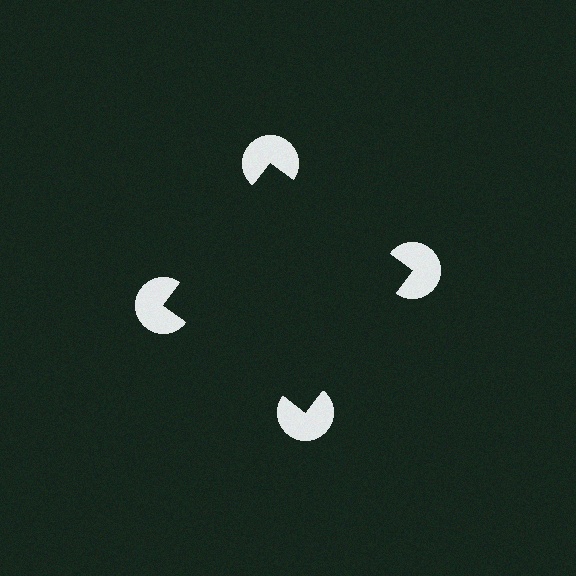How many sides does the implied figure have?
4 sides.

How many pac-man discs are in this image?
There are 4 — one at each vertex of the illusory square.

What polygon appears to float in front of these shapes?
An illusory square — its edges are inferred from the aligned wedge cuts in the pac-man discs, not physically drawn.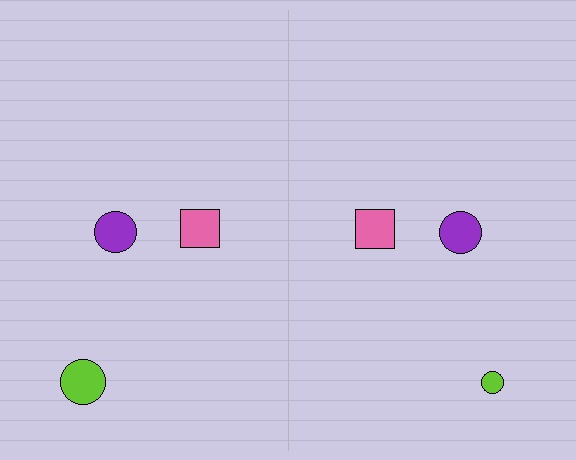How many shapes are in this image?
There are 6 shapes in this image.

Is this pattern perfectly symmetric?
No, the pattern is not perfectly symmetric. The lime circle on the right side has a different size than its mirror counterpart.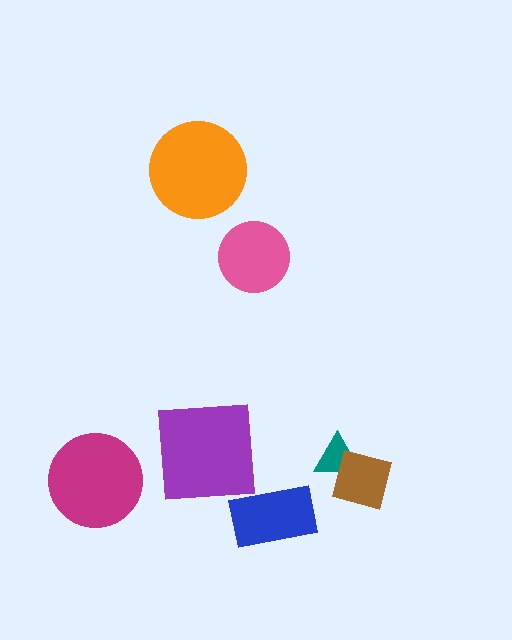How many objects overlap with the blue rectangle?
0 objects overlap with the blue rectangle.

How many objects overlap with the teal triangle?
1 object overlaps with the teal triangle.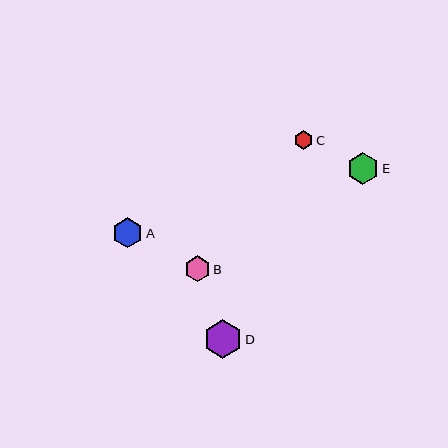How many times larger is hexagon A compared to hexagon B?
Hexagon A is approximately 1.2 times the size of hexagon B.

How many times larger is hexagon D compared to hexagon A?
Hexagon D is approximately 1.3 times the size of hexagon A.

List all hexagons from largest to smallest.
From largest to smallest: D, E, A, B, C.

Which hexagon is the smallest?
Hexagon C is the smallest with a size of approximately 19 pixels.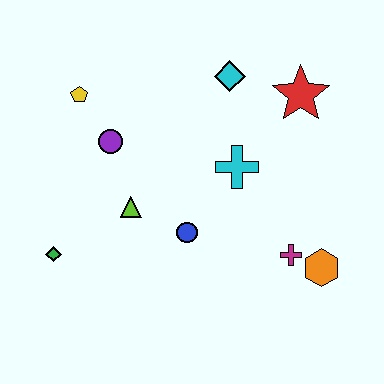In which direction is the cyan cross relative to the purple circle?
The cyan cross is to the right of the purple circle.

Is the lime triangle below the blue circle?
No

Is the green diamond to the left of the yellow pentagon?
Yes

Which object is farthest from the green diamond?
The red star is farthest from the green diamond.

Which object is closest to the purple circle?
The yellow pentagon is closest to the purple circle.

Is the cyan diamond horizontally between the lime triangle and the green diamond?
No